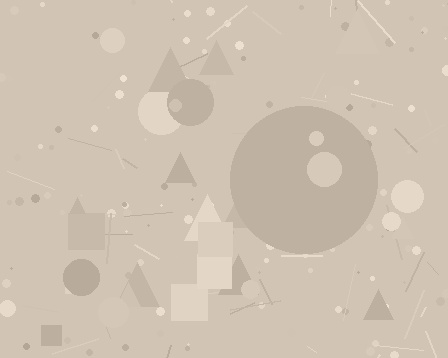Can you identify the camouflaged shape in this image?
The camouflaged shape is a circle.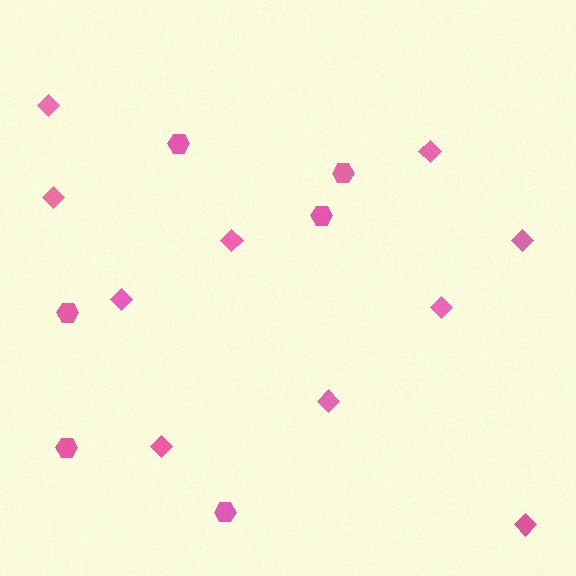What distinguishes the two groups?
There are 2 groups: one group of hexagons (6) and one group of diamonds (10).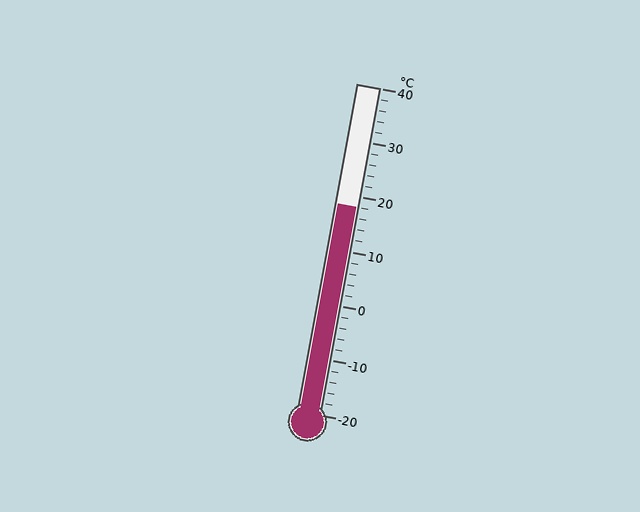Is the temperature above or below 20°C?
The temperature is below 20°C.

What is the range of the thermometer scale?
The thermometer scale ranges from -20°C to 40°C.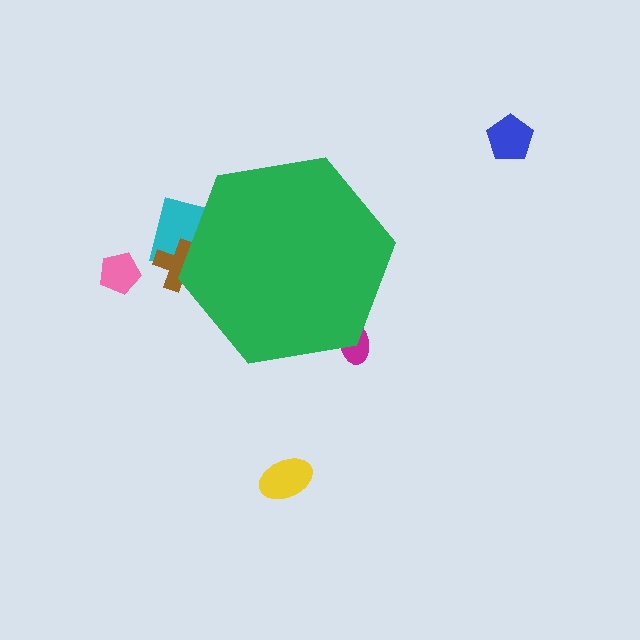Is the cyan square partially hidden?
Yes, the cyan square is partially hidden behind the green hexagon.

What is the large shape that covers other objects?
A green hexagon.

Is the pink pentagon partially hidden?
No, the pink pentagon is fully visible.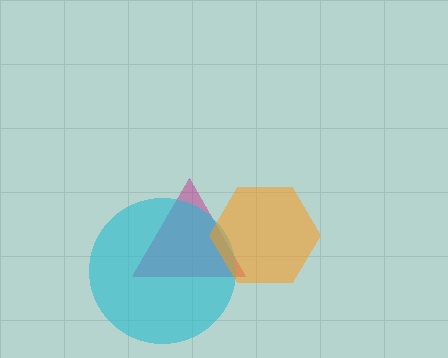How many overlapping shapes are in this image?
There are 3 overlapping shapes in the image.